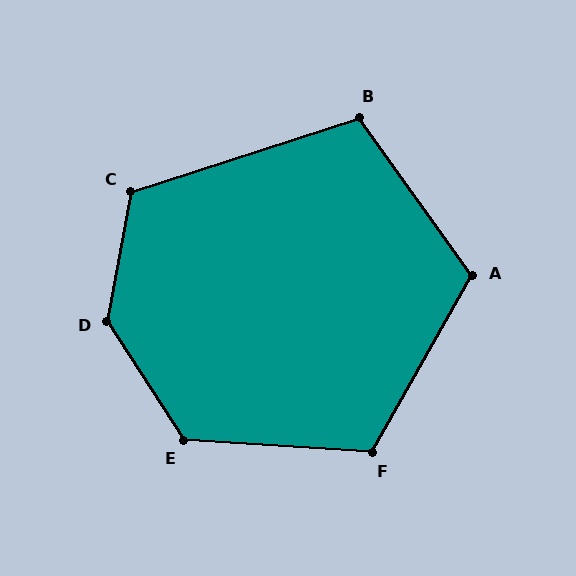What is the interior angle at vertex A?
Approximately 115 degrees (obtuse).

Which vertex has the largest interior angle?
D, at approximately 136 degrees.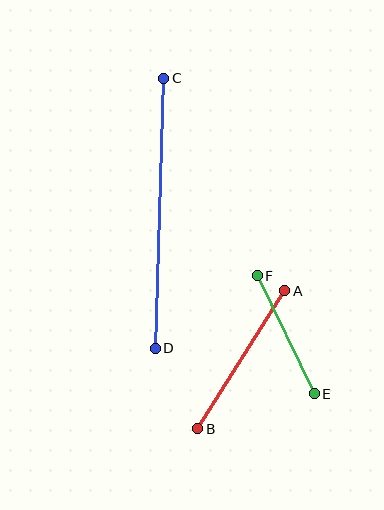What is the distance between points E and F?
The distance is approximately 131 pixels.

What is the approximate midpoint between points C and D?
The midpoint is at approximately (160, 213) pixels.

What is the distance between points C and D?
The distance is approximately 270 pixels.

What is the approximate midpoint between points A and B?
The midpoint is at approximately (241, 360) pixels.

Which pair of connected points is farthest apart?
Points C and D are farthest apart.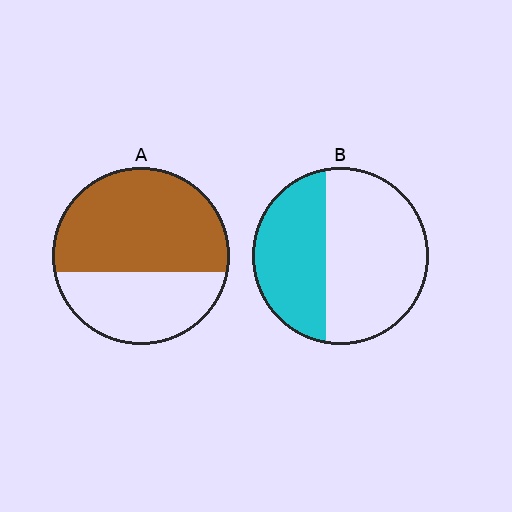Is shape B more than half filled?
No.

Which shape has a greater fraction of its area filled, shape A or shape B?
Shape A.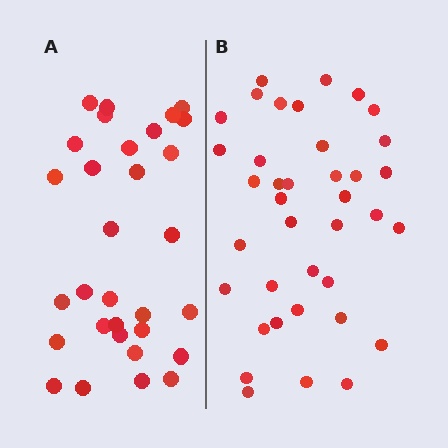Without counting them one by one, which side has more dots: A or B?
Region B (the right region) has more dots.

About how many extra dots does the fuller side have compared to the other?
Region B has roughly 8 or so more dots than region A.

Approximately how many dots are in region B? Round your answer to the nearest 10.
About 40 dots. (The exact count is 38, which rounds to 40.)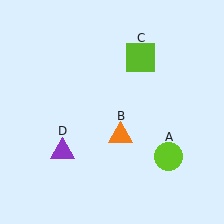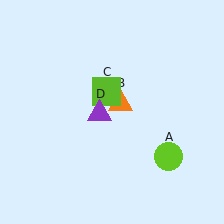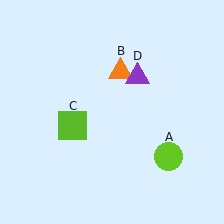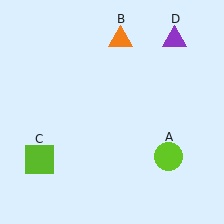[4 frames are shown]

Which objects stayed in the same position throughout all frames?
Lime circle (object A) remained stationary.